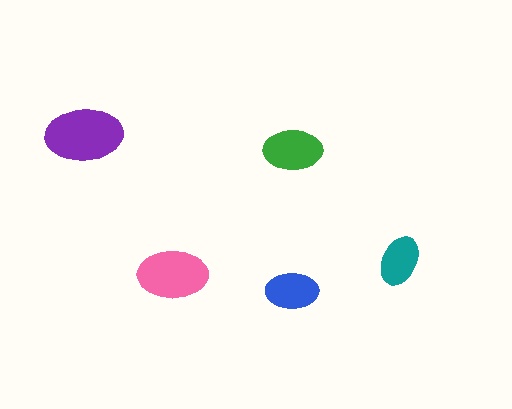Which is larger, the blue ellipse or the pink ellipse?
The pink one.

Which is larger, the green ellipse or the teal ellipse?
The green one.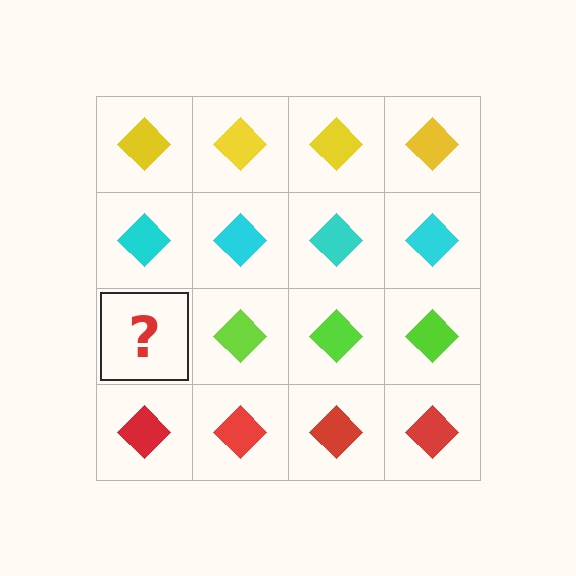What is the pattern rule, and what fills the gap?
The rule is that each row has a consistent color. The gap should be filled with a lime diamond.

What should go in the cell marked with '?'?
The missing cell should contain a lime diamond.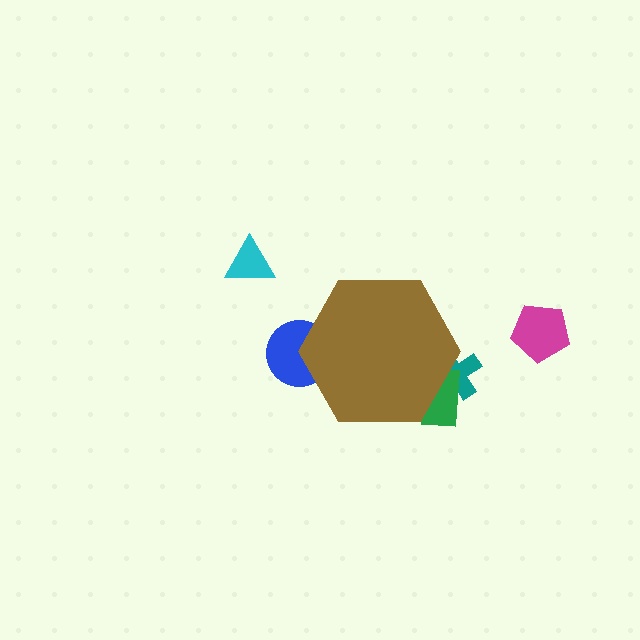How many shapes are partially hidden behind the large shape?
3 shapes are partially hidden.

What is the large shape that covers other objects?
A brown hexagon.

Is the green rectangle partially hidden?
Yes, the green rectangle is partially hidden behind the brown hexagon.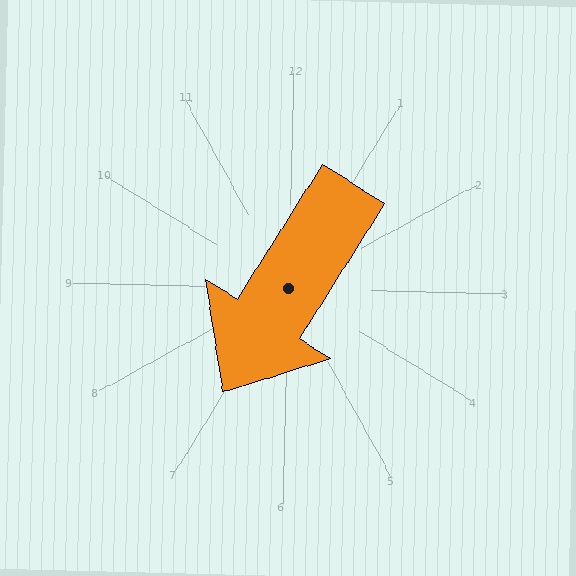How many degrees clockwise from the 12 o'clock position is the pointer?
Approximately 211 degrees.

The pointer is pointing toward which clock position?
Roughly 7 o'clock.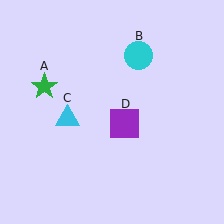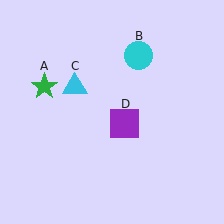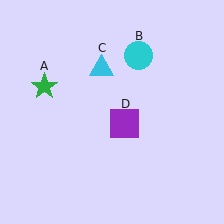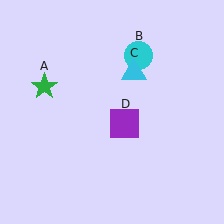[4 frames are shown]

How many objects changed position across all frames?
1 object changed position: cyan triangle (object C).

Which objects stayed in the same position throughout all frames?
Green star (object A) and cyan circle (object B) and purple square (object D) remained stationary.